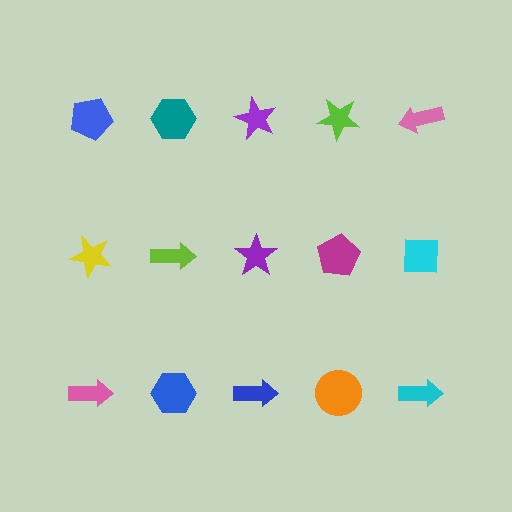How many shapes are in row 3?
5 shapes.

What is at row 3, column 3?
A blue arrow.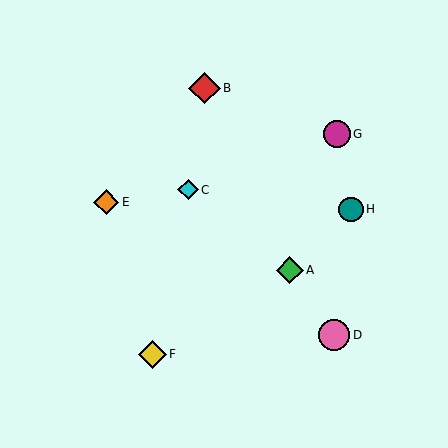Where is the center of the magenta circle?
The center of the magenta circle is at (337, 134).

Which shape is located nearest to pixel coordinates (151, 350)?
The yellow diamond (labeled F) at (153, 354) is nearest to that location.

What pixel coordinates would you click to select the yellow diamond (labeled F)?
Click at (153, 354) to select the yellow diamond F.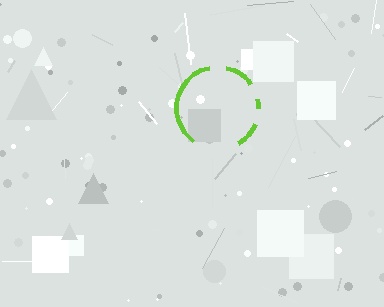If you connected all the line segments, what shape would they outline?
They would outline a circle.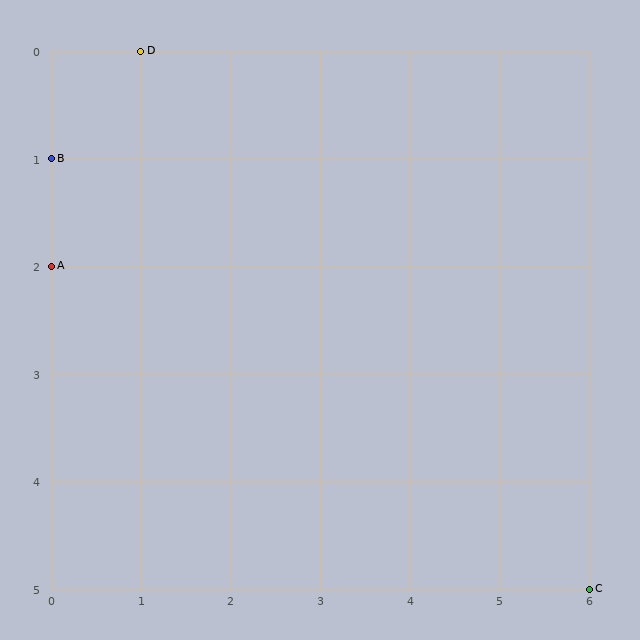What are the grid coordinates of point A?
Point A is at grid coordinates (0, 2).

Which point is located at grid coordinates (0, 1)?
Point B is at (0, 1).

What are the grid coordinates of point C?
Point C is at grid coordinates (6, 5).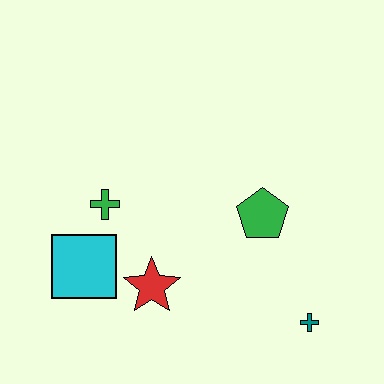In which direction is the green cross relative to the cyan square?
The green cross is above the cyan square.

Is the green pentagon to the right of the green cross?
Yes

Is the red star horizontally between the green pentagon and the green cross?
Yes